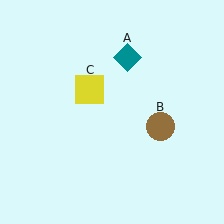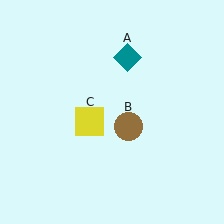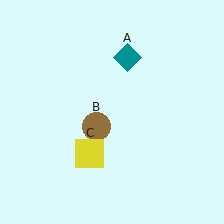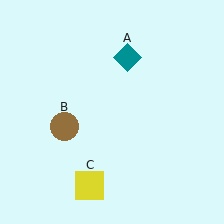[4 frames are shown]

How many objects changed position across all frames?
2 objects changed position: brown circle (object B), yellow square (object C).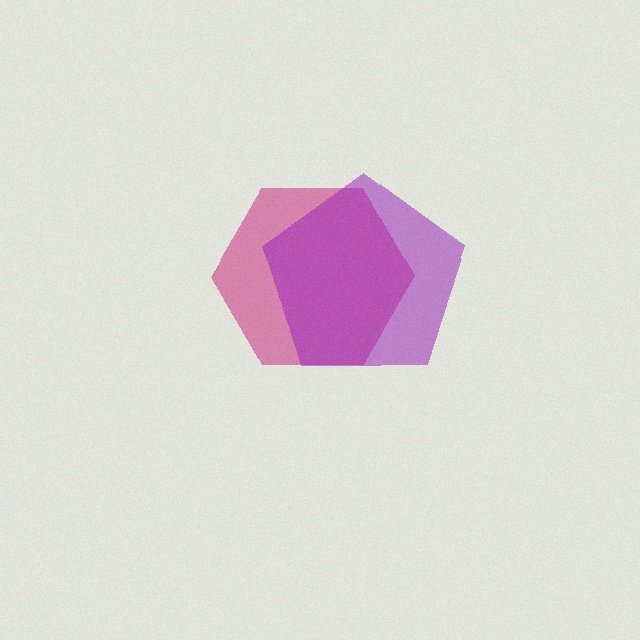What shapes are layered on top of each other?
The layered shapes are: a magenta hexagon, a purple pentagon.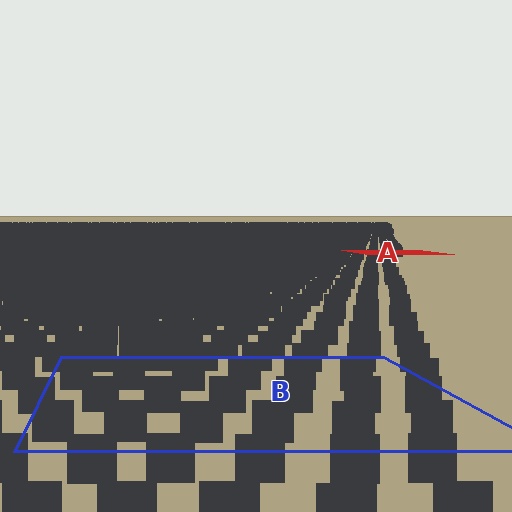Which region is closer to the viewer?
Region B is closer. The texture elements there are larger and more spread out.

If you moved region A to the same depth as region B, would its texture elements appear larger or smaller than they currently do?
They would appear larger. At a closer depth, the same texture elements are projected at a bigger on-screen size.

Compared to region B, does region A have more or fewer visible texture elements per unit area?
Region A has more texture elements per unit area — they are packed more densely because it is farther away.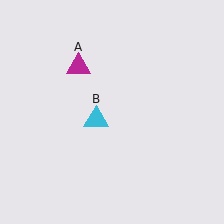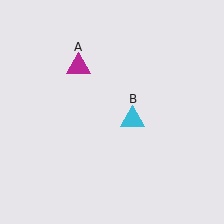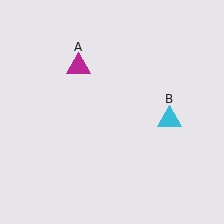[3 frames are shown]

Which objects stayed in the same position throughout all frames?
Magenta triangle (object A) remained stationary.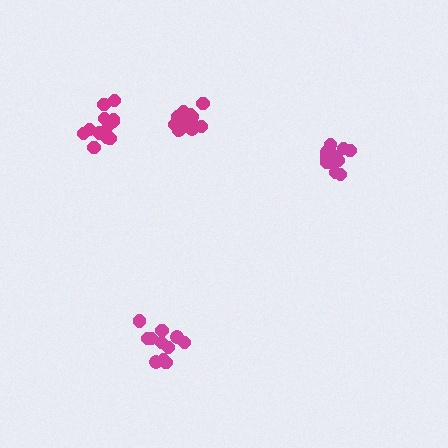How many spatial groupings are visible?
There are 4 spatial groupings.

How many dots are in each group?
Group 1: 11 dots, Group 2: 13 dots, Group 3: 13 dots, Group 4: 12 dots (49 total).